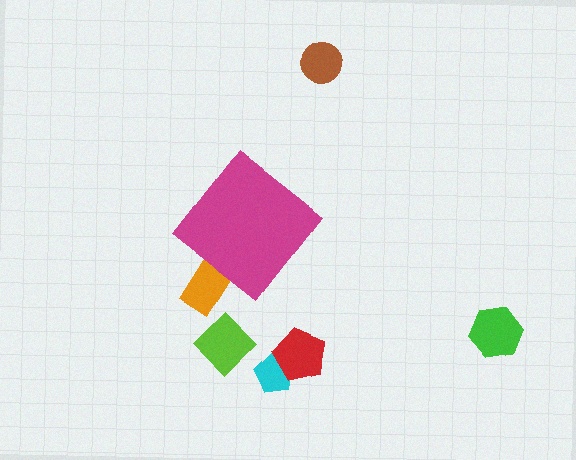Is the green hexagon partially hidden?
No, the green hexagon is fully visible.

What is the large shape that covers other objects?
A magenta diamond.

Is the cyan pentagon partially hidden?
No, the cyan pentagon is fully visible.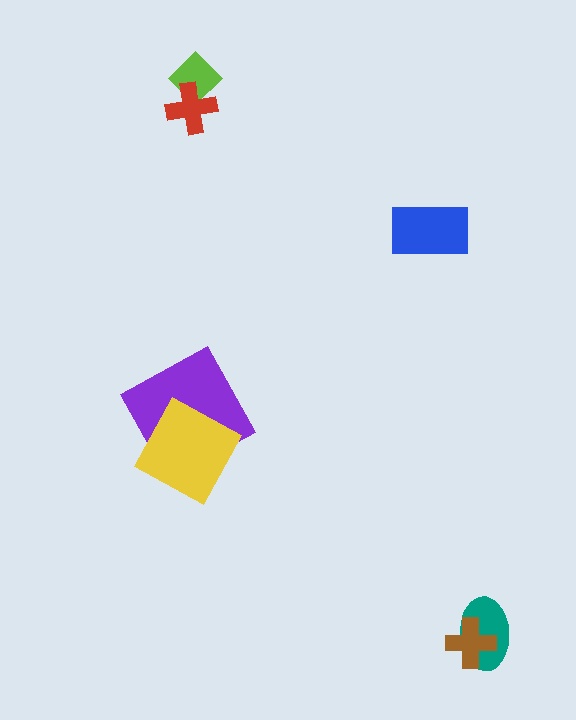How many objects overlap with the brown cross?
1 object overlaps with the brown cross.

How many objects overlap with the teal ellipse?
1 object overlaps with the teal ellipse.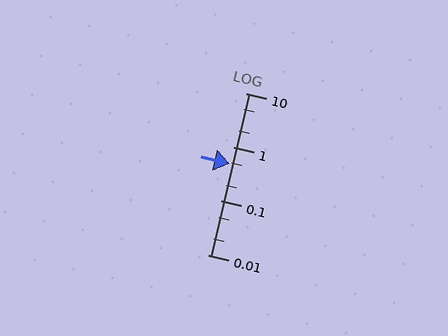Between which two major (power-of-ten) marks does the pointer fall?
The pointer is between 0.1 and 1.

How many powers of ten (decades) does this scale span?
The scale spans 3 decades, from 0.01 to 10.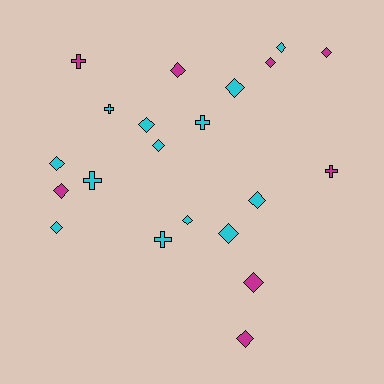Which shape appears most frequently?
Diamond, with 15 objects.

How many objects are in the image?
There are 21 objects.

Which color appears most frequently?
Cyan, with 13 objects.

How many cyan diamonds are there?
There are 9 cyan diamonds.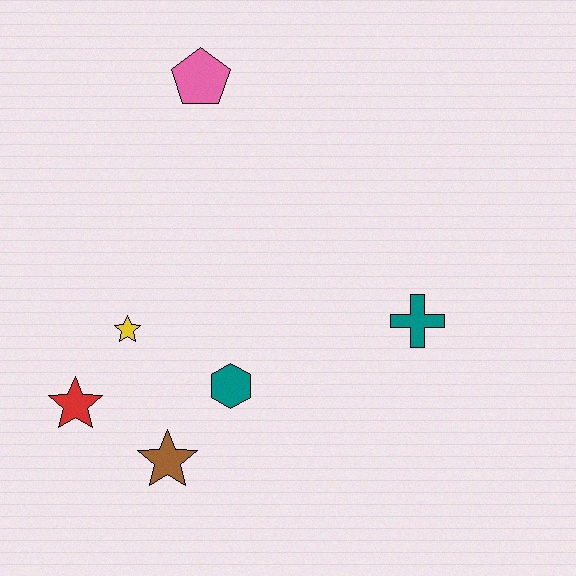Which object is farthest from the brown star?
The pink pentagon is farthest from the brown star.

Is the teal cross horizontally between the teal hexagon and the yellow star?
No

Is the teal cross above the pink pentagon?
No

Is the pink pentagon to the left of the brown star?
No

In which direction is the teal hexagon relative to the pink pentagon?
The teal hexagon is below the pink pentagon.